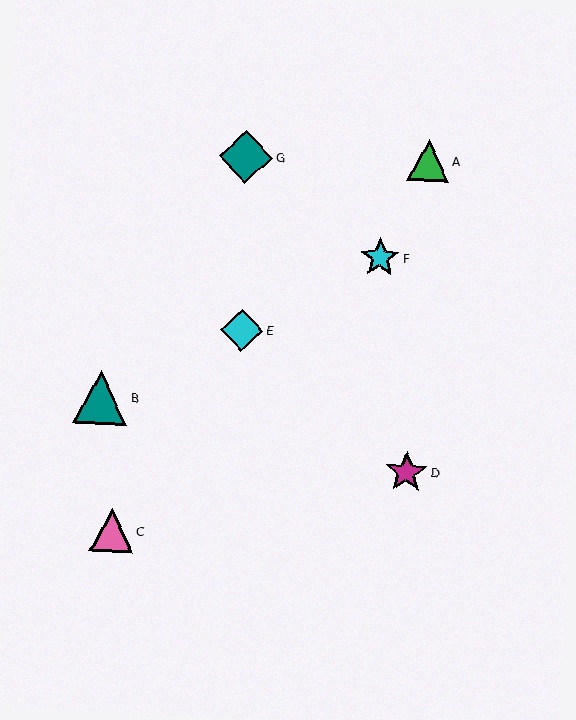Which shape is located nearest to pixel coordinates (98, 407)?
The teal triangle (labeled B) at (100, 397) is nearest to that location.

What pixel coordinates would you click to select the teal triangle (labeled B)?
Click at (100, 397) to select the teal triangle B.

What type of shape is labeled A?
Shape A is a green triangle.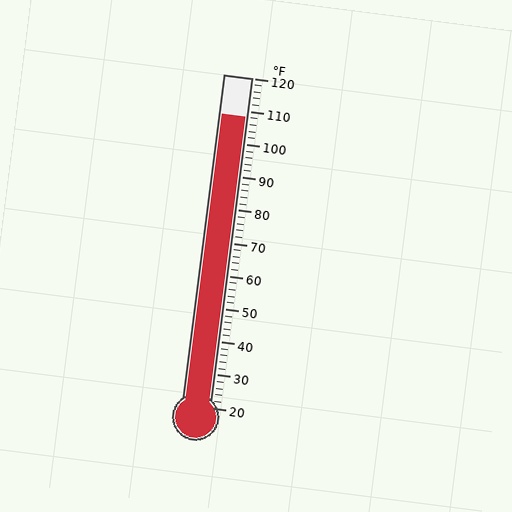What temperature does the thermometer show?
The thermometer shows approximately 108°F.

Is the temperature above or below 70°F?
The temperature is above 70°F.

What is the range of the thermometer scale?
The thermometer scale ranges from 20°F to 120°F.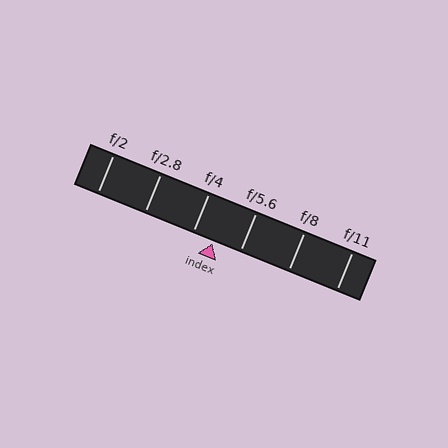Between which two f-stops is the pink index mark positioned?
The index mark is between f/4 and f/5.6.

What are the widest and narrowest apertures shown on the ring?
The widest aperture shown is f/2 and the narrowest is f/11.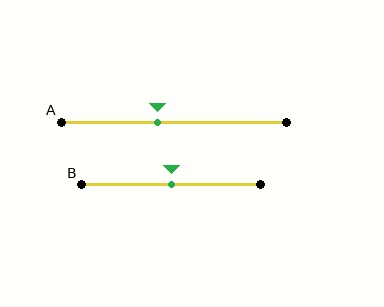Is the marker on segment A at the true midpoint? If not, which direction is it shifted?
No, the marker on segment A is shifted to the left by about 7% of the segment length.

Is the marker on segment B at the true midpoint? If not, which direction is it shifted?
Yes, the marker on segment B is at the true midpoint.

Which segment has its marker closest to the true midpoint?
Segment B has its marker closest to the true midpoint.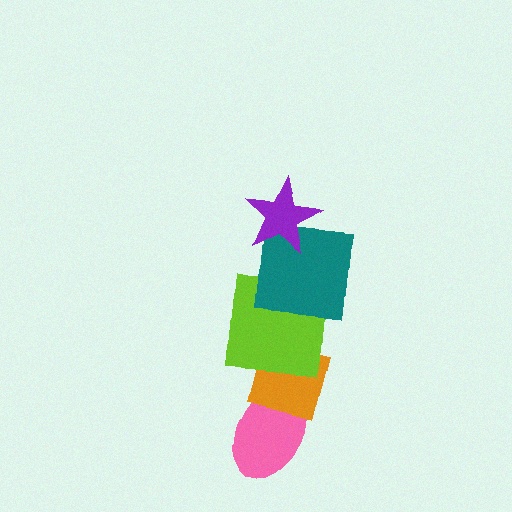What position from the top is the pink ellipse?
The pink ellipse is 5th from the top.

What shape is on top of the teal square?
The purple star is on top of the teal square.